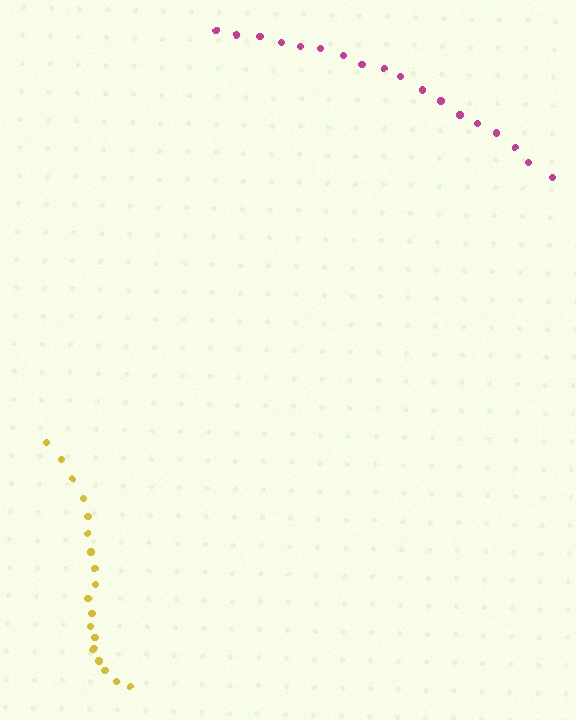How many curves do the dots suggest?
There are 2 distinct paths.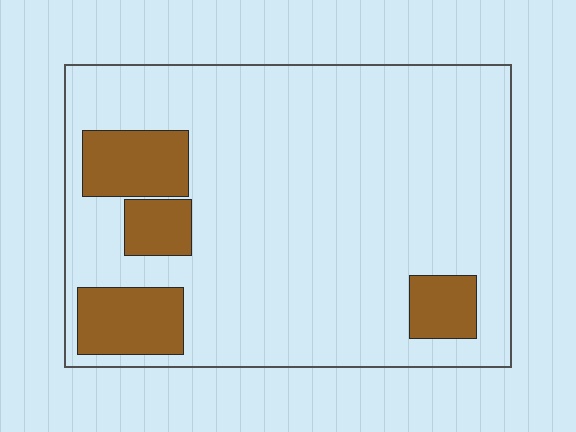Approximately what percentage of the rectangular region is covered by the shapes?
Approximately 15%.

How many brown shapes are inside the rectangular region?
4.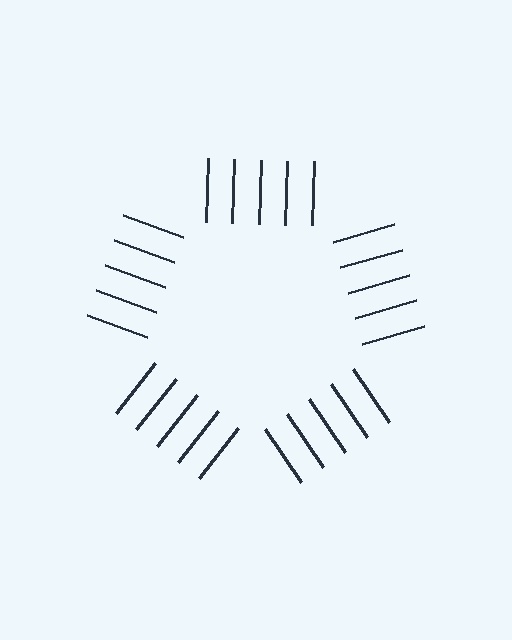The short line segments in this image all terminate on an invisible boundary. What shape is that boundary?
An illusory pentagon — the line segments terminate on its edges but no continuous stroke is drawn.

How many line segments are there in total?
25 — 5 along each of the 5 edges.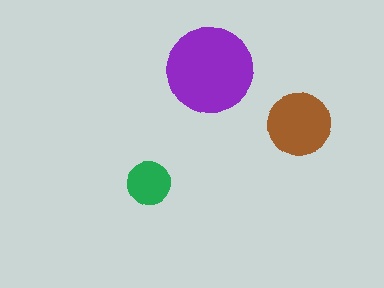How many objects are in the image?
There are 3 objects in the image.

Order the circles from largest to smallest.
the purple one, the brown one, the green one.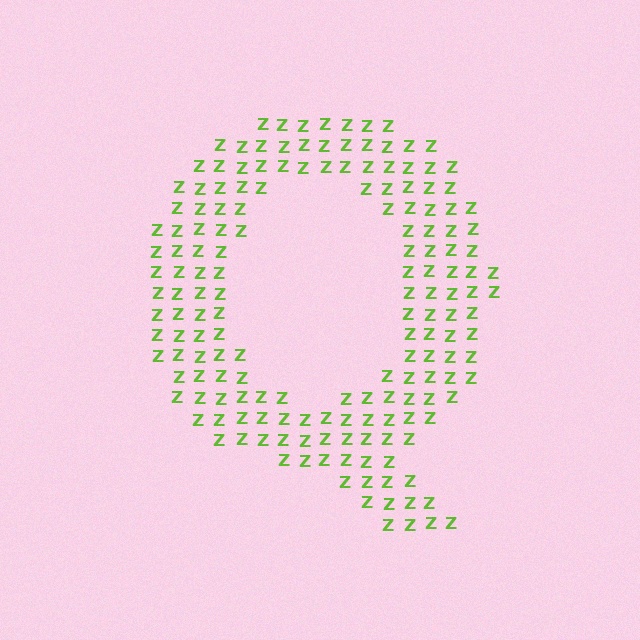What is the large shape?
The large shape is the letter Q.